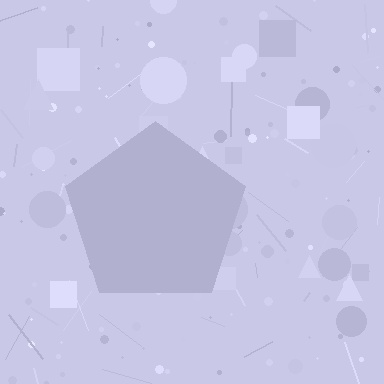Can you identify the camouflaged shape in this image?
The camouflaged shape is a pentagon.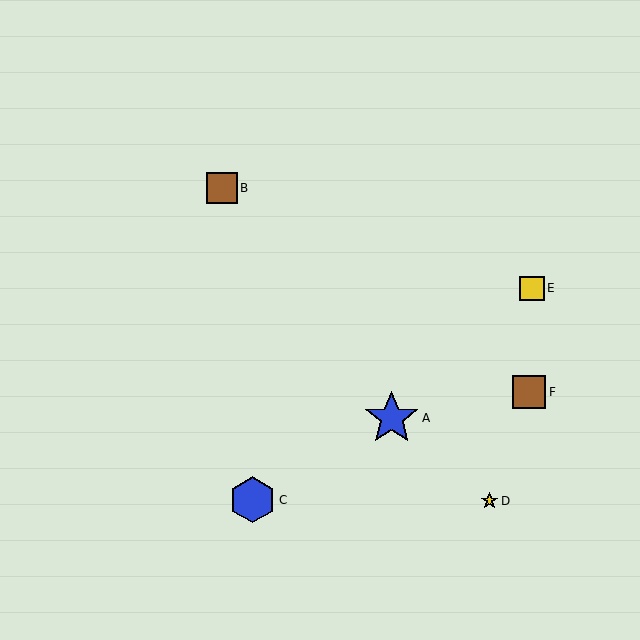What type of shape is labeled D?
Shape D is a yellow star.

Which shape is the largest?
The blue star (labeled A) is the largest.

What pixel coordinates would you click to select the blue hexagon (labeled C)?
Click at (253, 500) to select the blue hexagon C.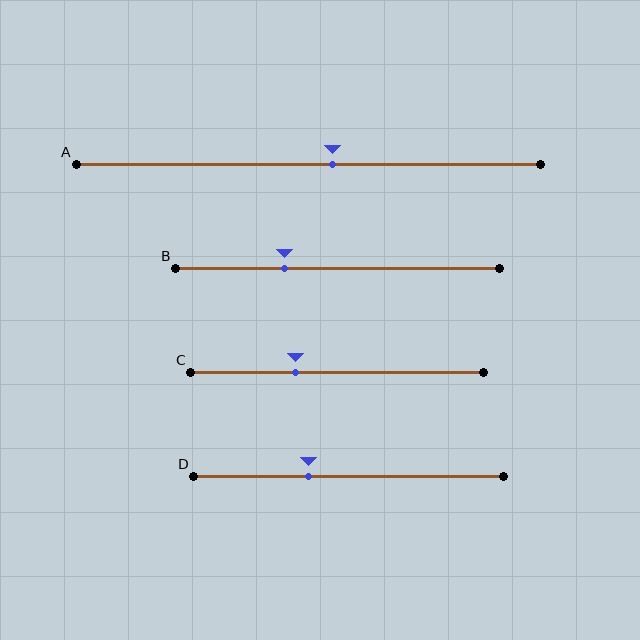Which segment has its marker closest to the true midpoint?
Segment A has its marker closest to the true midpoint.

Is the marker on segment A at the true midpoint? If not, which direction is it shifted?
No, the marker on segment A is shifted to the right by about 5% of the segment length.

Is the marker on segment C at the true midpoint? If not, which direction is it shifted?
No, the marker on segment C is shifted to the left by about 14% of the segment length.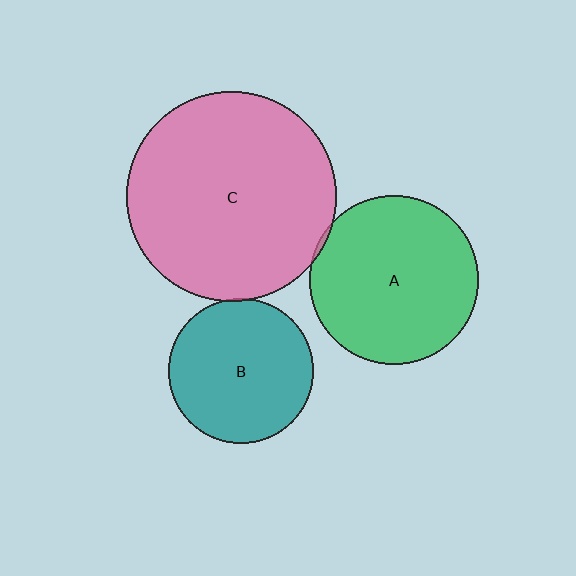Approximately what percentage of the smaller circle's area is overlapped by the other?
Approximately 5%.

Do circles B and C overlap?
Yes.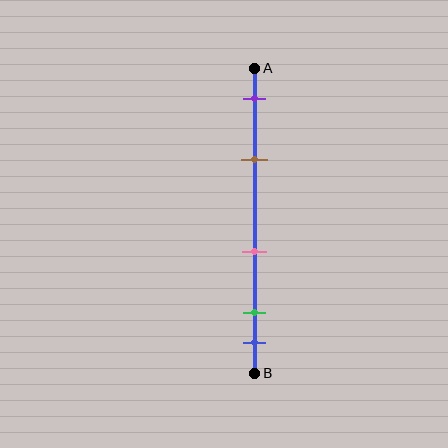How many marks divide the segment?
There are 5 marks dividing the segment.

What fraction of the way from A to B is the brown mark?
The brown mark is approximately 30% (0.3) of the way from A to B.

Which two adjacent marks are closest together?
The green and blue marks are the closest adjacent pair.